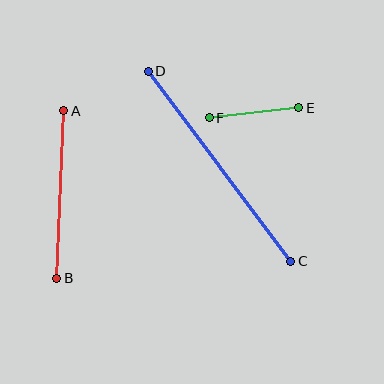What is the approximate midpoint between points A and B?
The midpoint is at approximately (60, 194) pixels.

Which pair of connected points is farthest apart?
Points C and D are farthest apart.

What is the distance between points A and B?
The distance is approximately 168 pixels.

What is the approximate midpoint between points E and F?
The midpoint is at approximately (254, 113) pixels.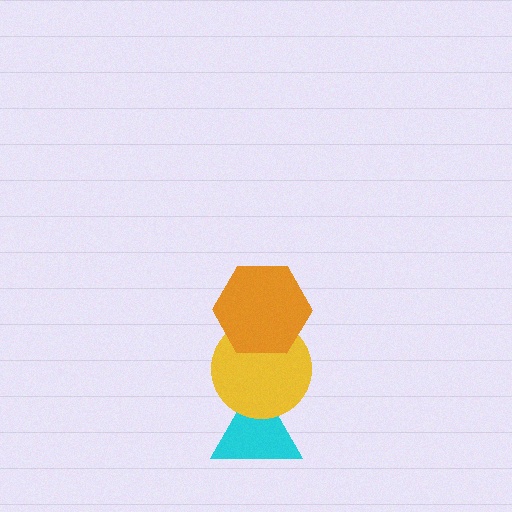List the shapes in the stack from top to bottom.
From top to bottom: the orange hexagon, the yellow circle, the cyan triangle.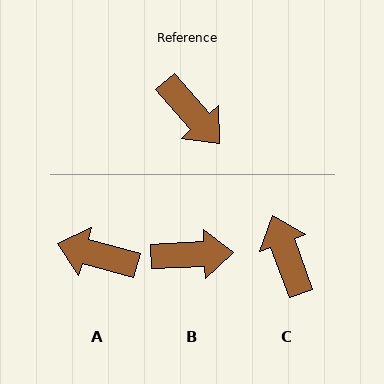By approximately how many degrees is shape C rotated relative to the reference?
Approximately 159 degrees counter-clockwise.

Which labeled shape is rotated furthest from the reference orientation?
C, about 159 degrees away.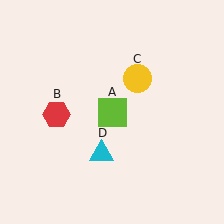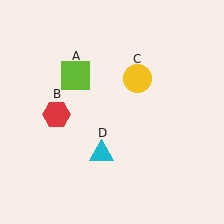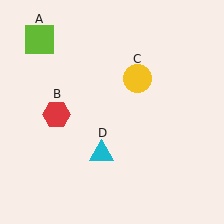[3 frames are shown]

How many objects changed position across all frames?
1 object changed position: lime square (object A).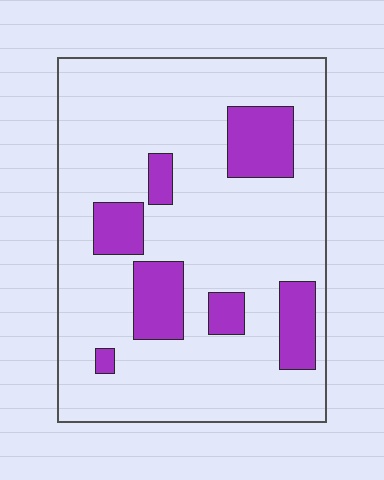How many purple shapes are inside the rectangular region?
7.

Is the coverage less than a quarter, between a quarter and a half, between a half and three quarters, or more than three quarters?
Less than a quarter.